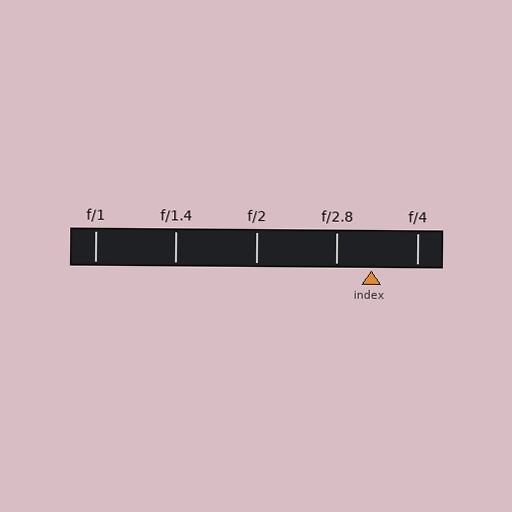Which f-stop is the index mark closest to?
The index mark is closest to f/2.8.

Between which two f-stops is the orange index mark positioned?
The index mark is between f/2.8 and f/4.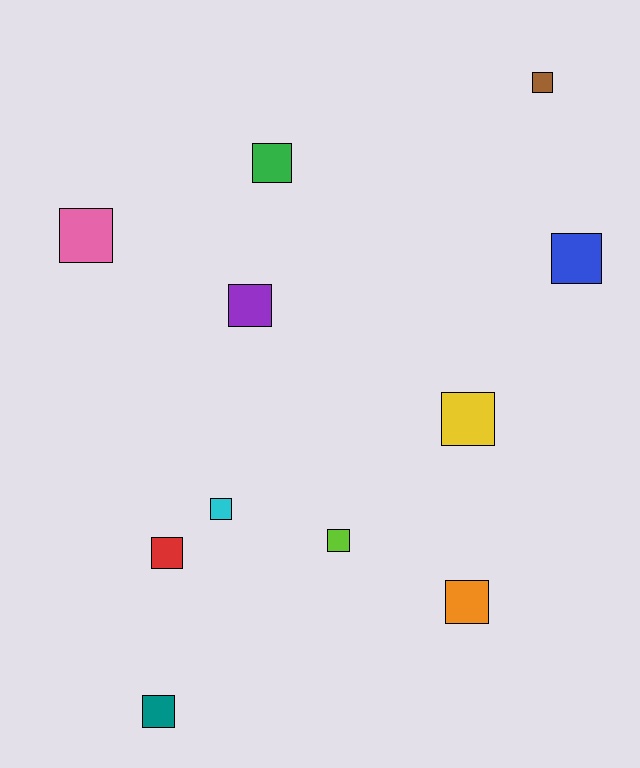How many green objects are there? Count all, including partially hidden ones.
There is 1 green object.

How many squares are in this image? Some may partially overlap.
There are 11 squares.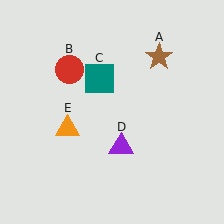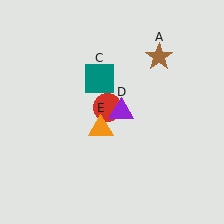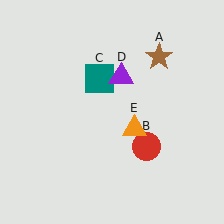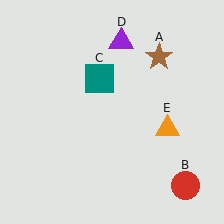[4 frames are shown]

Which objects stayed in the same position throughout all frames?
Brown star (object A) and teal square (object C) remained stationary.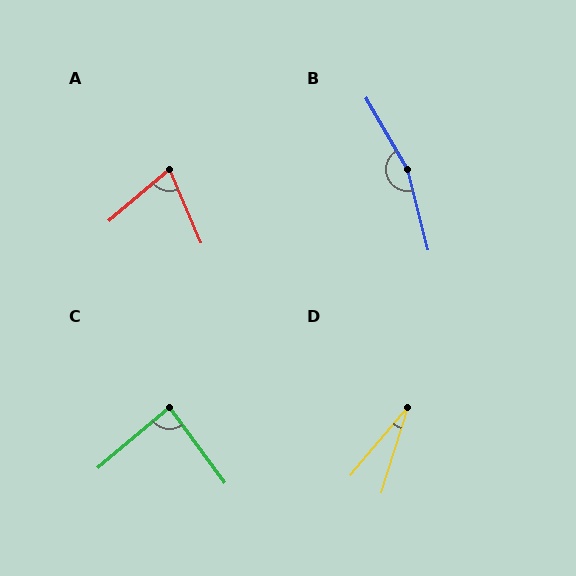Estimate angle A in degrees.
Approximately 73 degrees.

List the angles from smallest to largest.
D (23°), A (73°), C (86°), B (165°).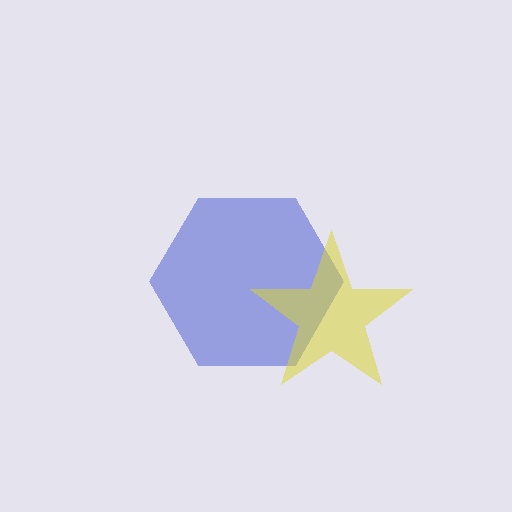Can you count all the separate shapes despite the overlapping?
Yes, there are 2 separate shapes.